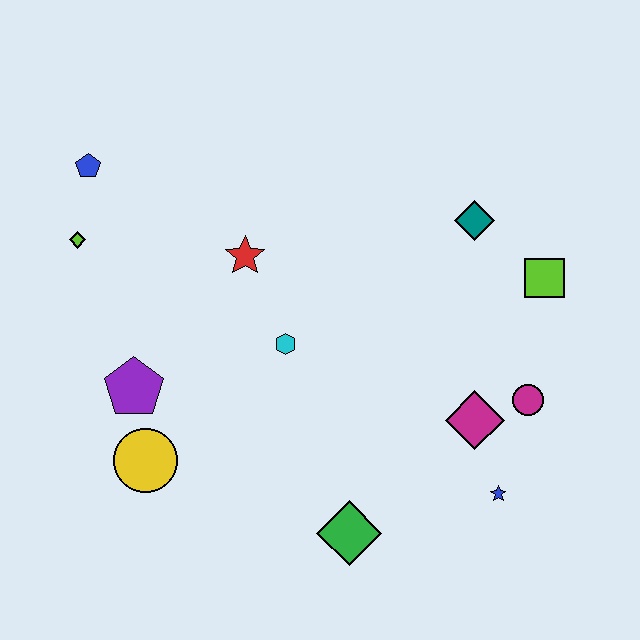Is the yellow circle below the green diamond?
No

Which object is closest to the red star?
The cyan hexagon is closest to the red star.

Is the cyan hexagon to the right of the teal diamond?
No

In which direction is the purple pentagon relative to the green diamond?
The purple pentagon is to the left of the green diamond.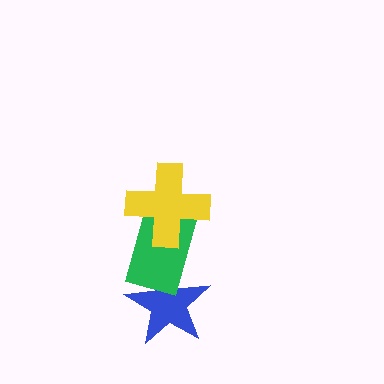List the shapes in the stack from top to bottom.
From top to bottom: the yellow cross, the green rectangle, the blue star.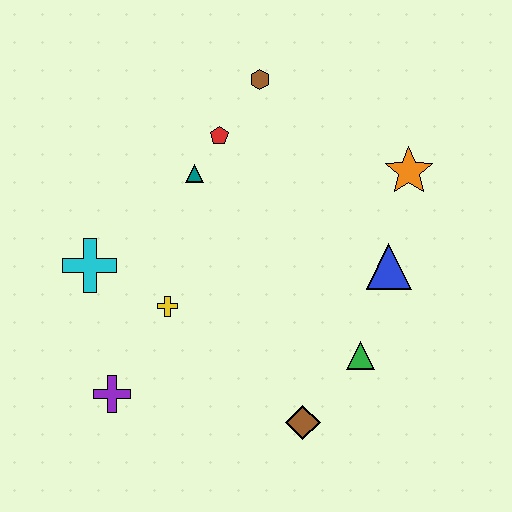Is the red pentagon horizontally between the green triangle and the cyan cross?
Yes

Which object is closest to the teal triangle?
The red pentagon is closest to the teal triangle.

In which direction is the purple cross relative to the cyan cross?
The purple cross is below the cyan cross.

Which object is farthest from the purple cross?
The orange star is farthest from the purple cross.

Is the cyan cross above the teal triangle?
No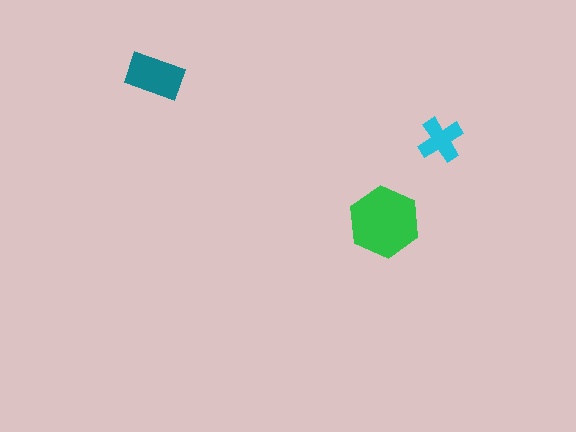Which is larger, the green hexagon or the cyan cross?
The green hexagon.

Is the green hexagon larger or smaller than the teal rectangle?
Larger.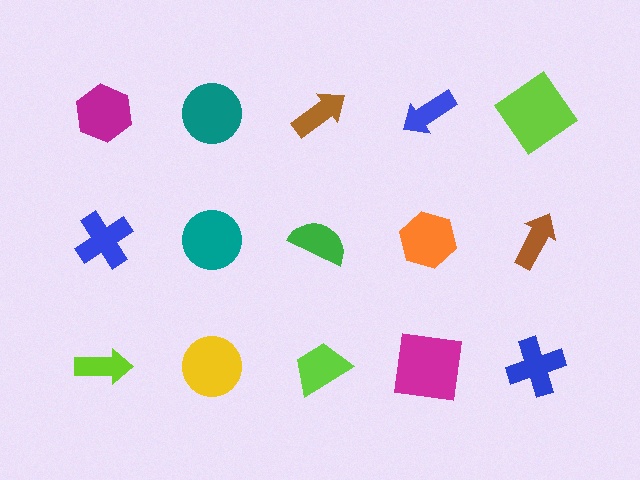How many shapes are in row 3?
5 shapes.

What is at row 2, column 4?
An orange hexagon.